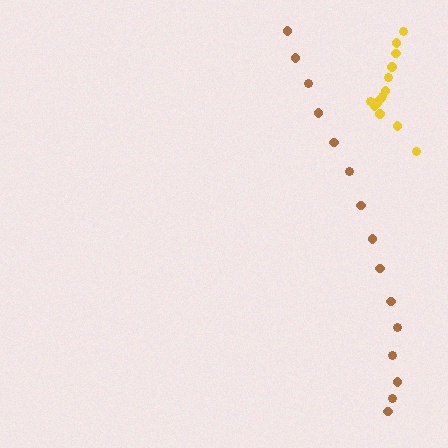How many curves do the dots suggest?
There are 2 distinct paths.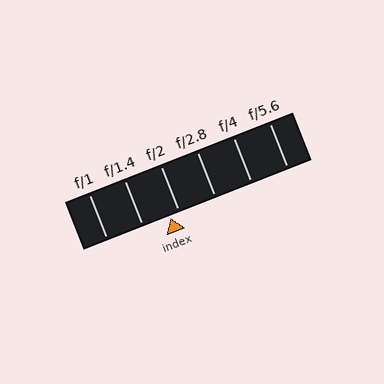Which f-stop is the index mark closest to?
The index mark is closest to f/2.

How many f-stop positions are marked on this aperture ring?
There are 6 f-stop positions marked.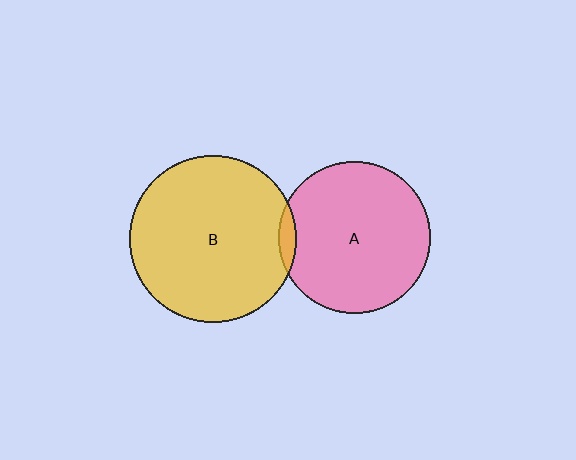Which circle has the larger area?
Circle B (yellow).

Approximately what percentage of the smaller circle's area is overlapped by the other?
Approximately 5%.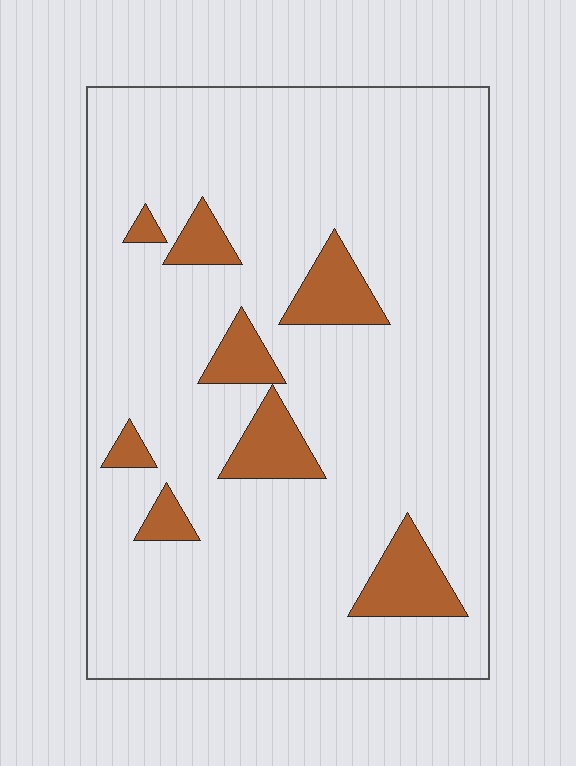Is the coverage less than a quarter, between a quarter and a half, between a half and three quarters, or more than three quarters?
Less than a quarter.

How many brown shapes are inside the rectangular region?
8.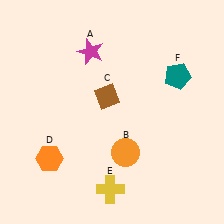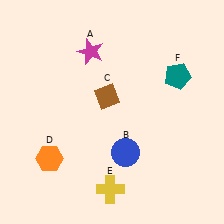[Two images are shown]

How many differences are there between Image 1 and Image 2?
There is 1 difference between the two images.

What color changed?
The circle (B) changed from orange in Image 1 to blue in Image 2.